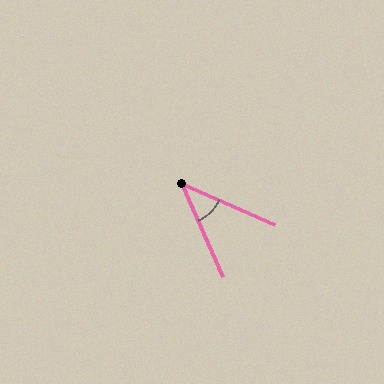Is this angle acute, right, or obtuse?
It is acute.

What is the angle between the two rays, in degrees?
Approximately 43 degrees.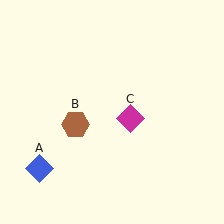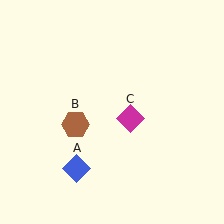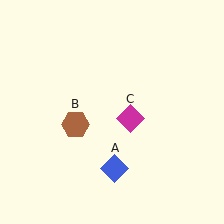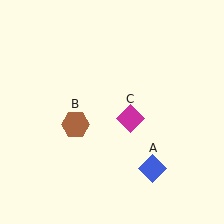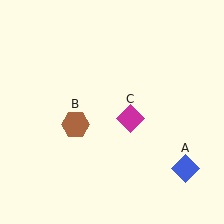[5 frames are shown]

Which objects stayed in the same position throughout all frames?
Brown hexagon (object B) and magenta diamond (object C) remained stationary.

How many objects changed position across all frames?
1 object changed position: blue diamond (object A).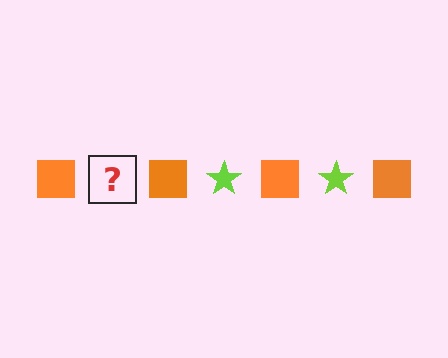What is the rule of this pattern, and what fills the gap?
The rule is that the pattern alternates between orange square and lime star. The gap should be filled with a lime star.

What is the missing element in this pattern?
The missing element is a lime star.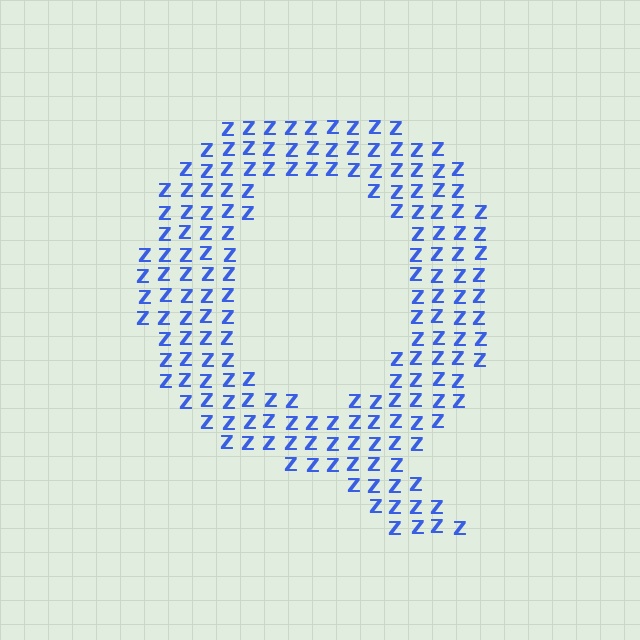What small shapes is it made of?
It is made of small letter Z's.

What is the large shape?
The large shape is the letter Q.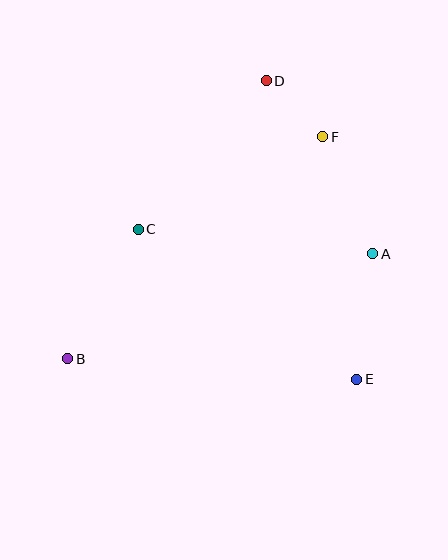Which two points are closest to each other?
Points D and F are closest to each other.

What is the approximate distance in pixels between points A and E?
The distance between A and E is approximately 126 pixels.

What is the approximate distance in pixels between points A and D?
The distance between A and D is approximately 203 pixels.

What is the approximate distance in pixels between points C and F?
The distance between C and F is approximately 206 pixels.